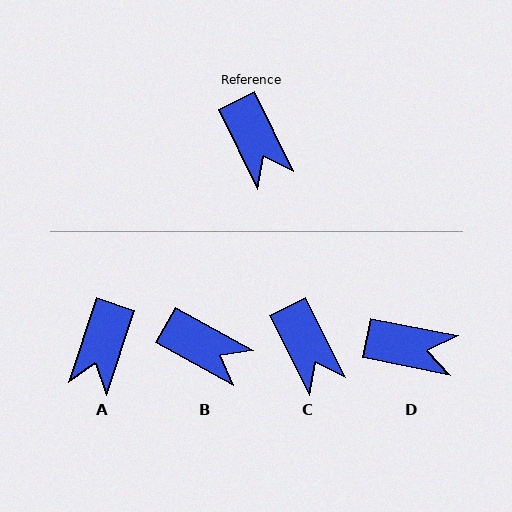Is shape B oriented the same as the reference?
No, it is off by about 35 degrees.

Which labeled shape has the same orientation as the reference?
C.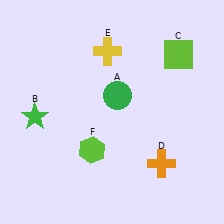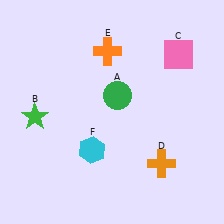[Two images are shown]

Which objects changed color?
C changed from lime to pink. E changed from yellow to orange. F changed from lime to cyan.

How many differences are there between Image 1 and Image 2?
There are 3 differences between the two images.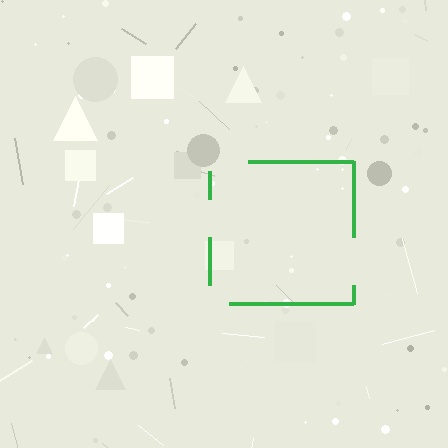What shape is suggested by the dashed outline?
The dashed outline suggests a square.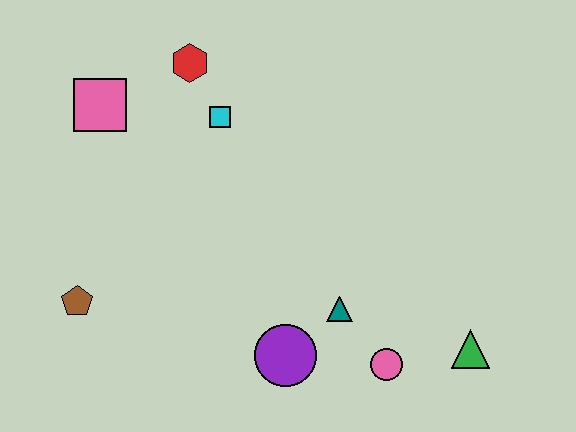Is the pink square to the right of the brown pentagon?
Yes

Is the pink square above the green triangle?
Yes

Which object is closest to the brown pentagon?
The pink square is closest to the brown pentagon.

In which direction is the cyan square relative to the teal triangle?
The cyan square is above the teal triangle.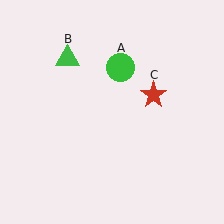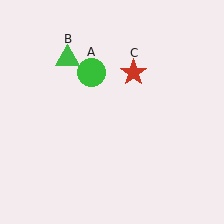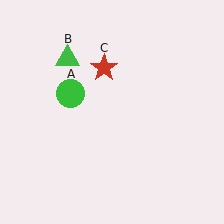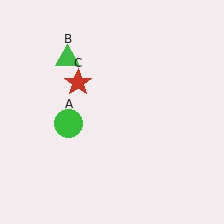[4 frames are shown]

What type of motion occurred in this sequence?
The green circle (object A), red star (object C) rotated counterclockwise around the center of the scene.